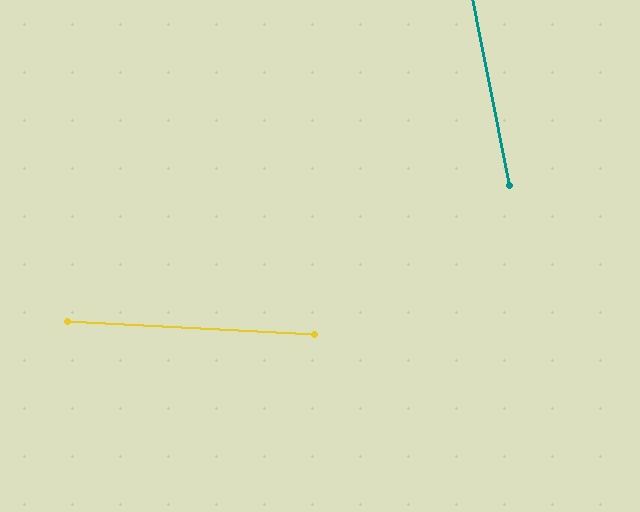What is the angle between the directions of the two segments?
Approximately 76 degrees.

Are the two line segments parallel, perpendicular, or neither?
Neither parallel nor perpendicular — they differ by about 76°.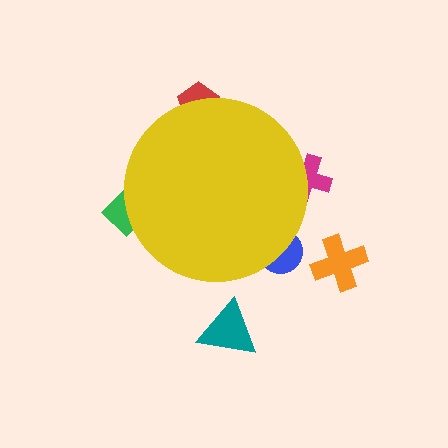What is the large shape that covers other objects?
A yellow circle.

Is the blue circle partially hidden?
Yes, the blue circle is partially hidden behind the yellow circle.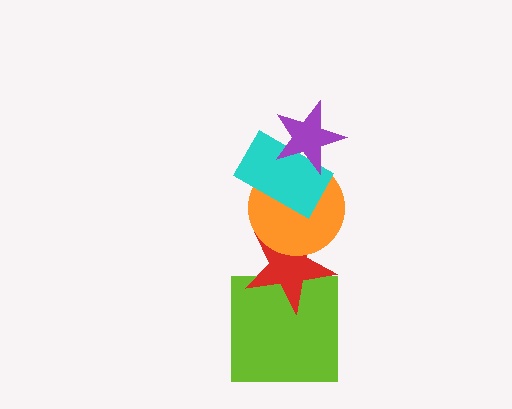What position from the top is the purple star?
The purple star is 1st from the top.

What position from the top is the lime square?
The lime square is 5th from the top.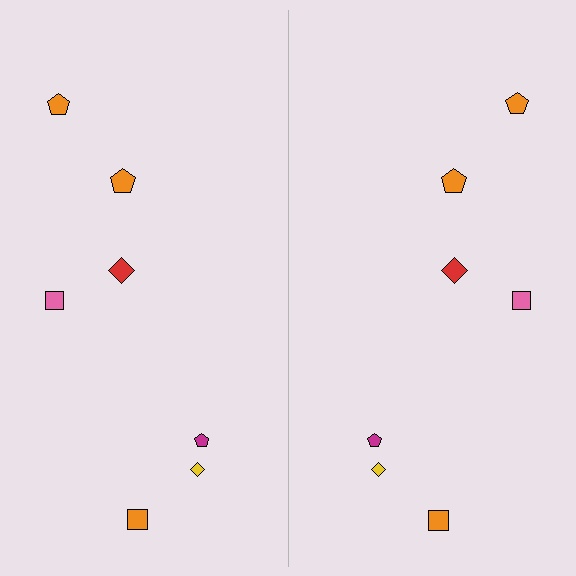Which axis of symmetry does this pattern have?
The pattern has a vertical axis of symmetry running through the center of the image.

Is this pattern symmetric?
Yes, this pattern has bilateral (reflection) symmetry.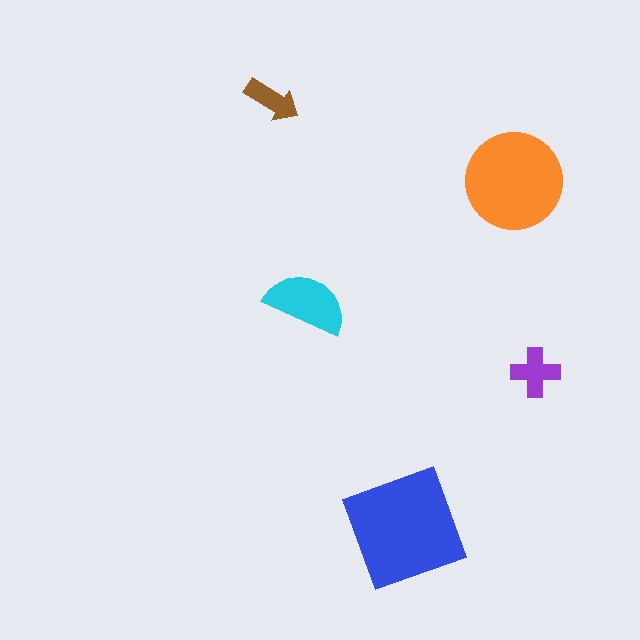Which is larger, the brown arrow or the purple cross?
The purple cross.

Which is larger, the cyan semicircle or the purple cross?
The cyan semicircle.